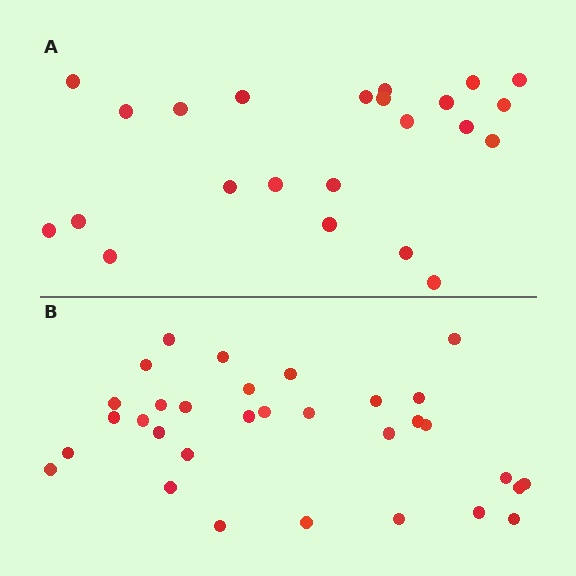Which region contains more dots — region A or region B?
Region B (the bottom region) has more dots.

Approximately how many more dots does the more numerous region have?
Region B has roughly 8 or so more dots than region A.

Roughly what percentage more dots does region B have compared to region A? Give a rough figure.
About 40% more.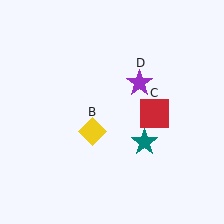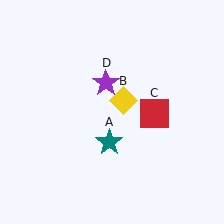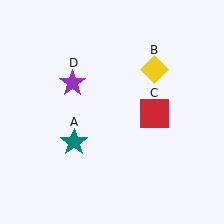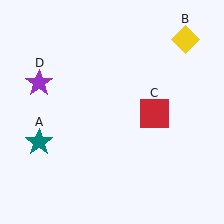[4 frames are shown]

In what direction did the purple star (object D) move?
The purple star (object D) moved left.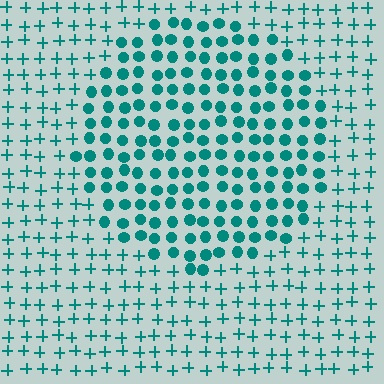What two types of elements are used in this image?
The image uses circles inside the circle region and plus signs outside it.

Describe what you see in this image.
The image is filled with small teal elements arranged in a uniform grid. A circle-shaped region contains circles, while the surrounding area contains plus signs. The boundary is defined purely by the change in element shape.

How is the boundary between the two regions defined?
The boundary is defined by a change in element shape: circles inside vs. plus signs outside. All elements share the same color and spacing.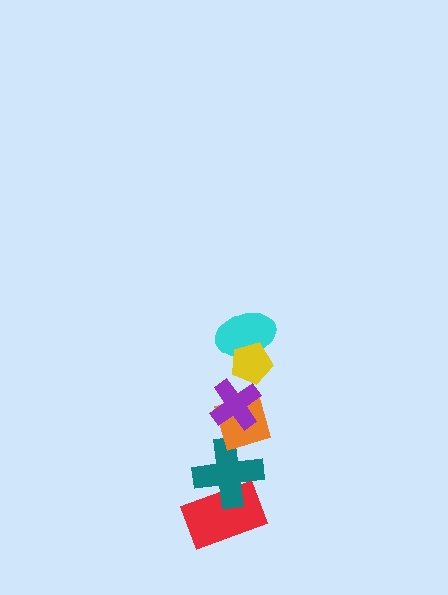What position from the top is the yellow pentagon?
The yellow pentagon is 1st from the top.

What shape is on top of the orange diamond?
The purple cross is on top of the orange diamond.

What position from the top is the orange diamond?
The orange diamond is 4th from the top.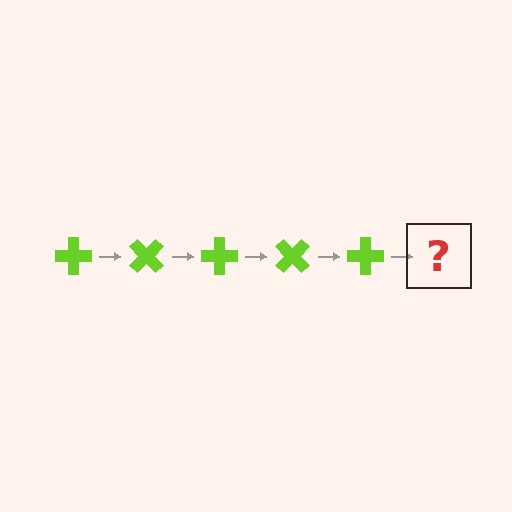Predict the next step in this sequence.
The next step is a lime cross rotated 225 degrees.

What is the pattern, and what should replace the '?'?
The pattern is that the cross rotates 45 degrees each step. The '?' should be a lime cross rotated 225 degrees.